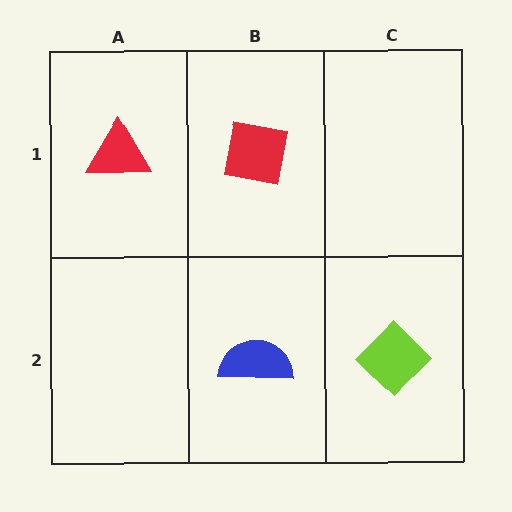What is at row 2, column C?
A lime diamond.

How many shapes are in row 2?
2 shapes.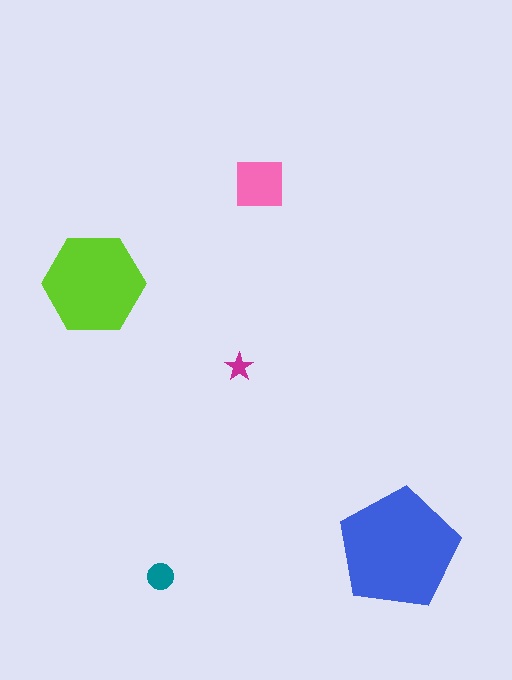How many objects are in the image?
There are 5 objects in the image.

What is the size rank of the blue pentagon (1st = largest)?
1st.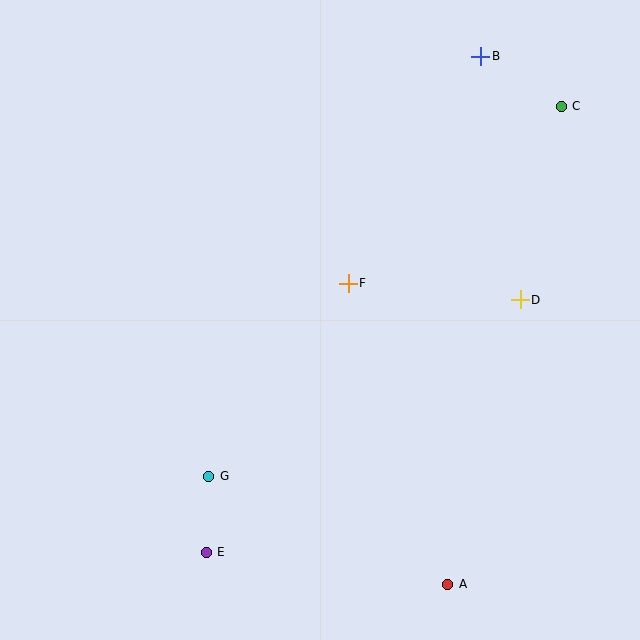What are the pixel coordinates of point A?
Point A is at (448, 584).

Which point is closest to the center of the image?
Point F at (348, 283) is closest to the center.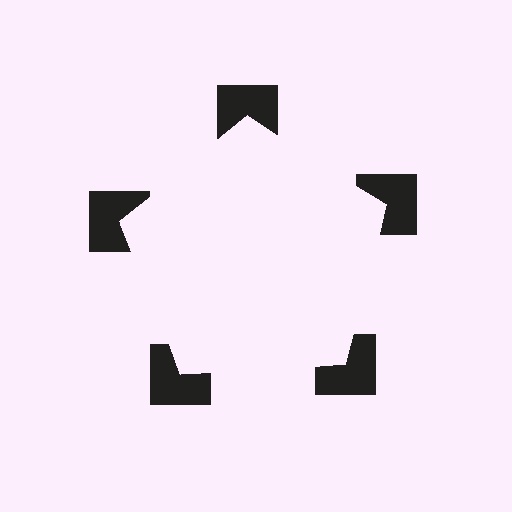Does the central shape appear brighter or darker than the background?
It typically appears slightly brighter than the background, even though no actual brightness change is drawn.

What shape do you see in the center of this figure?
An illusory pentagon — its edges are inferred from the aligned wedge cuts in the notched squares, not physically drawn.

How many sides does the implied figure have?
5 sides.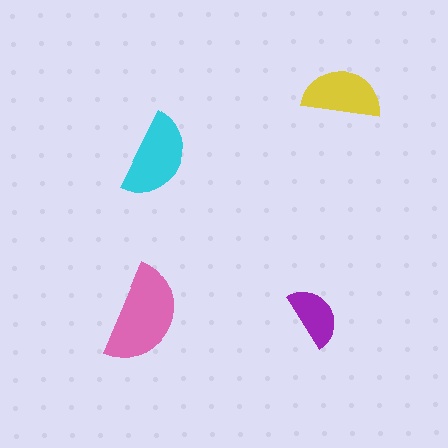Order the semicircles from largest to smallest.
the pink one, the cyan one, the yellow one, the purple one.